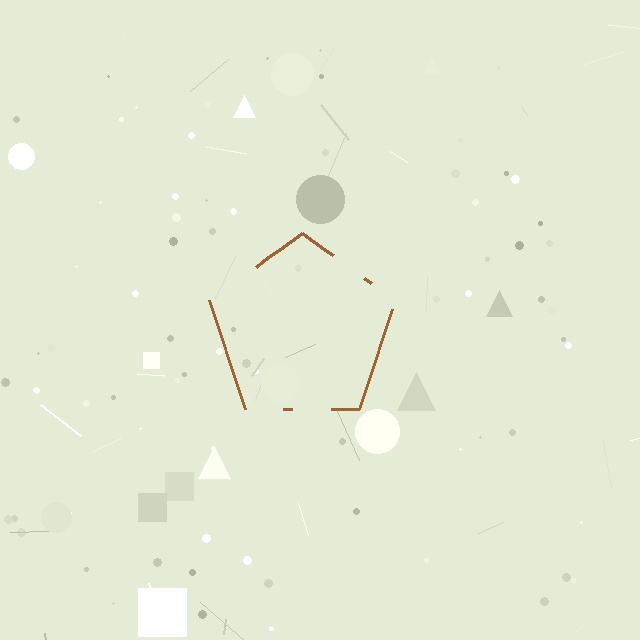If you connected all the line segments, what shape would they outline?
They would outline a pentagon.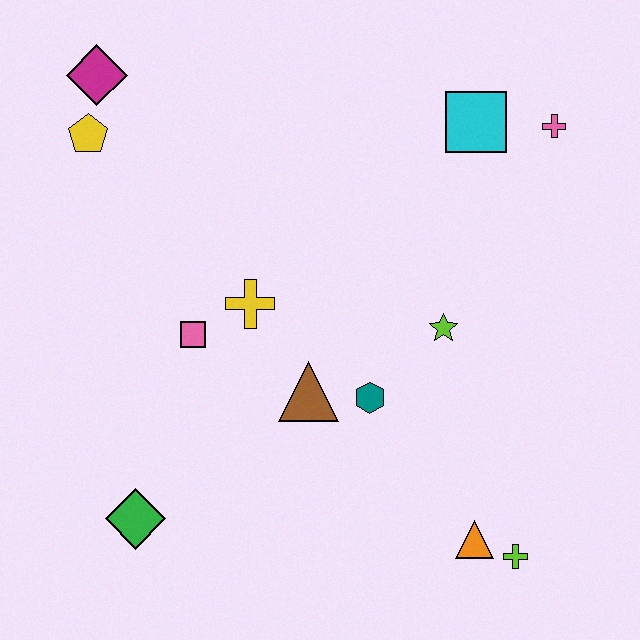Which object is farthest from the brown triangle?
The magenta diamond is farthest from the brown triangle.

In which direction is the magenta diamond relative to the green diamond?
The magenta diamond is above the green diamond.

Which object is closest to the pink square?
The yellow cross is closest to the pink square.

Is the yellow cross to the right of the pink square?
Yes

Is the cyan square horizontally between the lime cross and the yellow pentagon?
Yes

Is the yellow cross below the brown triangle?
No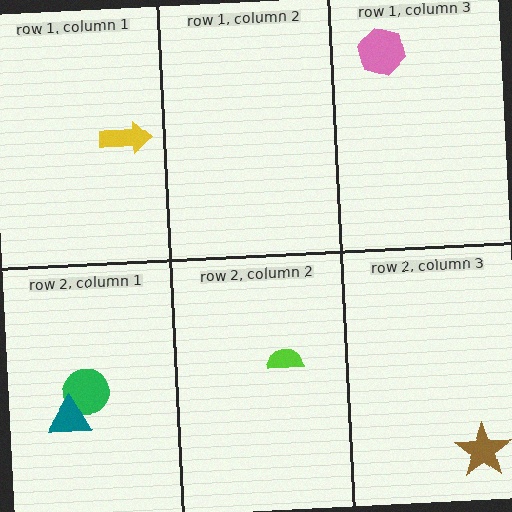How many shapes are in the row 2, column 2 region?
1.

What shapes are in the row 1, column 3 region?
The pink hexagon.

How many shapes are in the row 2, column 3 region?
1.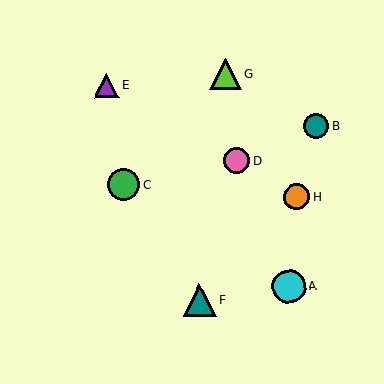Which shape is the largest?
The cyan circle (labeled A) is the largest.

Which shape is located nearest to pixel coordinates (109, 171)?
The green circle (labeled C) at (124, 185) is nearest to that location.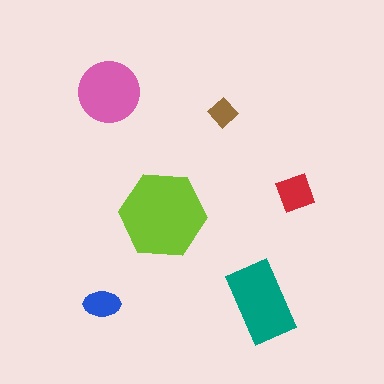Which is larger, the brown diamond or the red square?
The red square.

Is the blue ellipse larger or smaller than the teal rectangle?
Smaller.